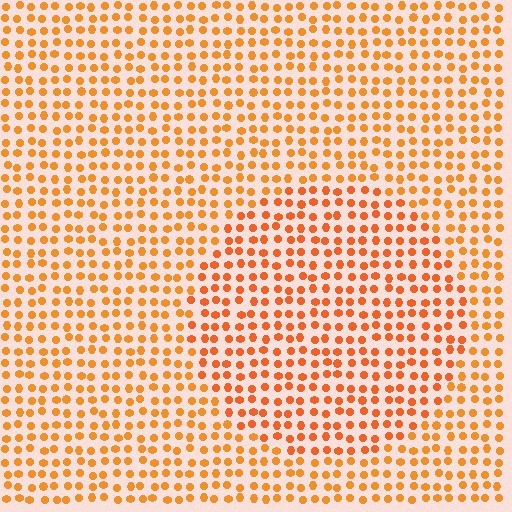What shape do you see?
I see a circle.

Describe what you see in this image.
The image is filled with small orange elements in a uniform arrangement. A circle-shaped region is visible where the elements are tinted to a slightly different hue, forming a subtle color boundary.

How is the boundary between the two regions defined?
The boundary is defined purely by a slight shift in hue (about 15 degrees). Spacing, size, and orientation are identical on both sides.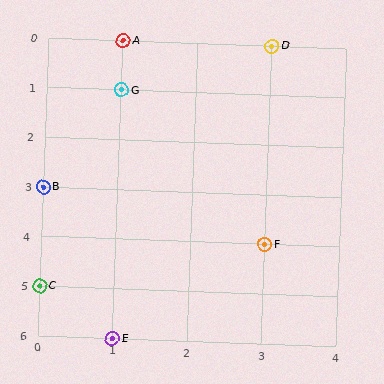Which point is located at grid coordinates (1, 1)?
Point G is at (1, 1).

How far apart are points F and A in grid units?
Points F and A are 2 columns and 4 rows apart (about 4.5 grid units diagonally).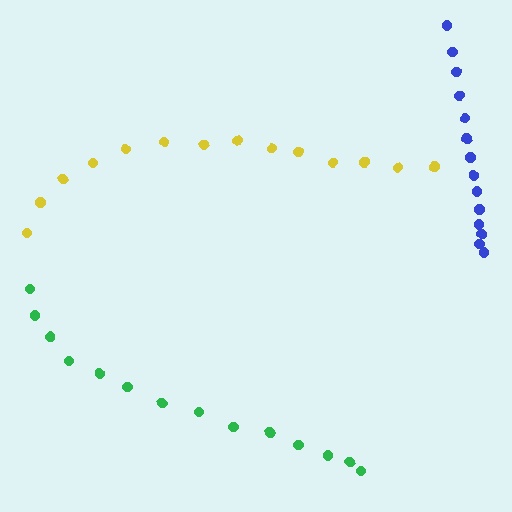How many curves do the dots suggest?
There are 3 distinct paths.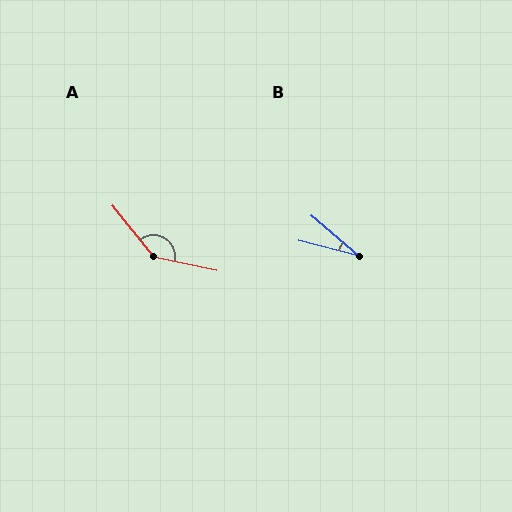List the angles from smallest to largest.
B (26°), A (141°).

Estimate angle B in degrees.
Approximately 26 degrees.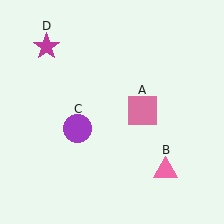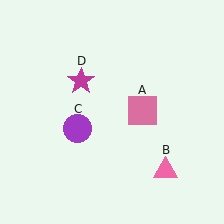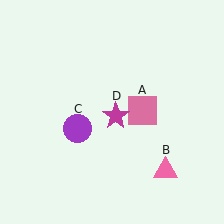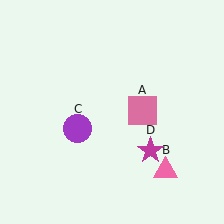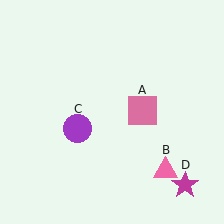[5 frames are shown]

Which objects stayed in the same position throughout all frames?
Pink square (object A) and pink triangle (object B) and purple circle (object C) remained stationary.